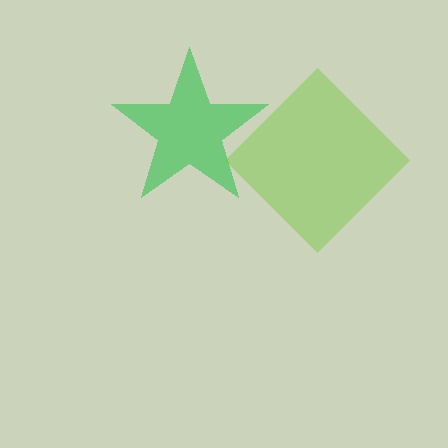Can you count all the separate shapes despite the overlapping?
Yes, there are 2 separate shapes.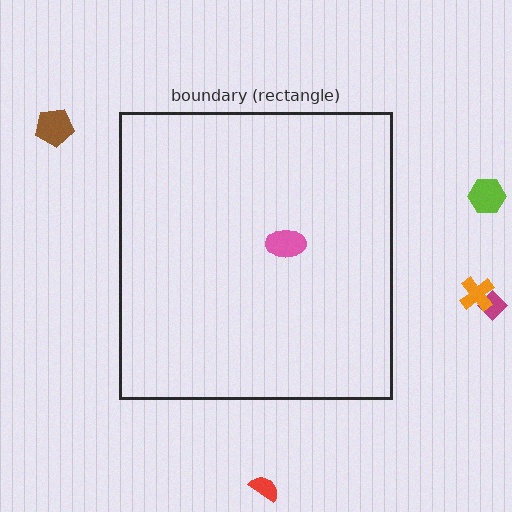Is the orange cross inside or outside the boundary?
Outside.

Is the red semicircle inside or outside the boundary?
Outside.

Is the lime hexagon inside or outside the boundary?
Outside.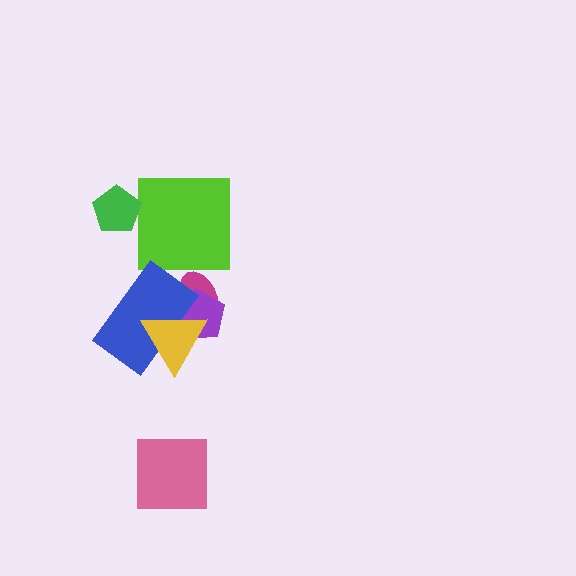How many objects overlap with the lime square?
0 objects overlap with the lime square.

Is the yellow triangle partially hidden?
No, no other shape covers it.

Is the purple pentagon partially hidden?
Yes, it is partially covered by another shape.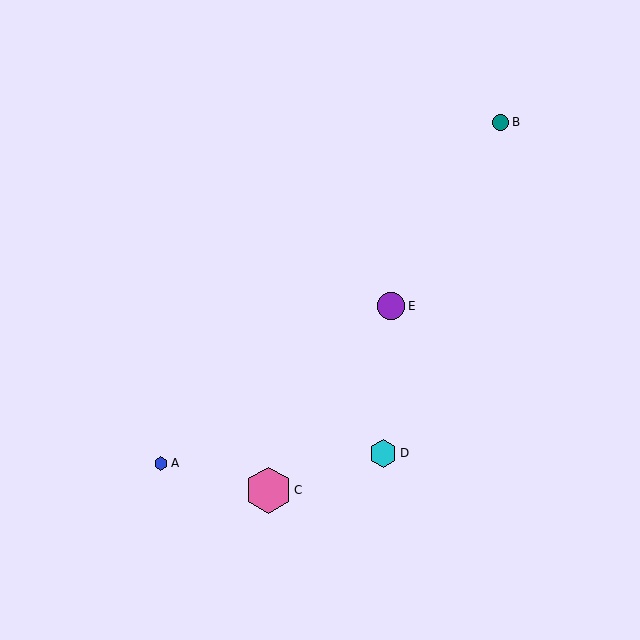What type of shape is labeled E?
Shape E is a purple circle.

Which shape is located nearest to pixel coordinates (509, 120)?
The teal circle (labeled B) at (501, 122) is nearest to that location.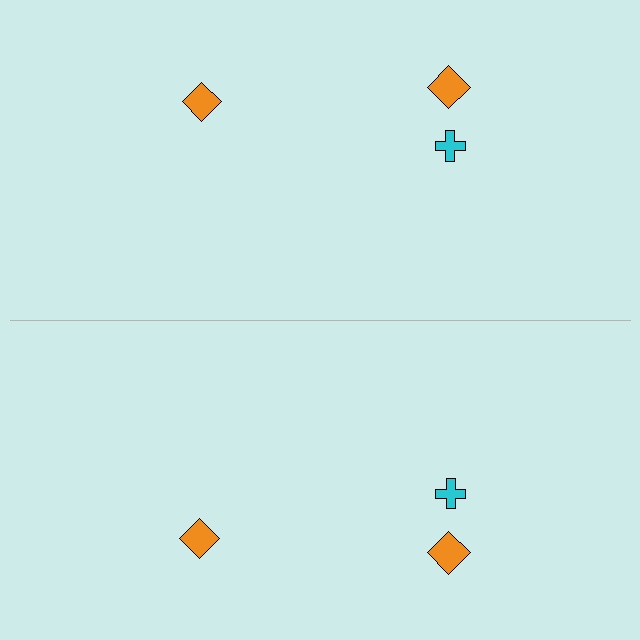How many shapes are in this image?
There are 6 shapes in this image.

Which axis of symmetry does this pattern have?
The pattern has a horizontal axis of symmetry running through the center of the image.